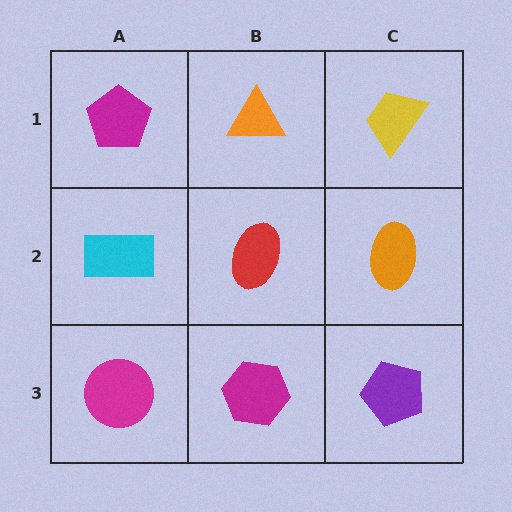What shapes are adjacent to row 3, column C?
An orange ellipse (row 2, column C), a magenta hexagon (row 3, column B).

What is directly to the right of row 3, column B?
A purple pentagon.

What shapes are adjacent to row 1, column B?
A red ellipse (row 2, column B), a magenta pentagon (row 1, column A), a yellow trapezoid (row 1, column C).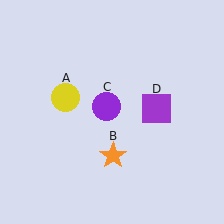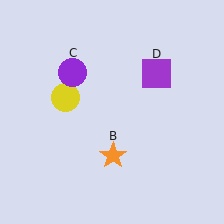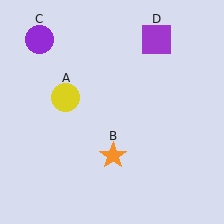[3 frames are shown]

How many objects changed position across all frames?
2 objects changed position: purple circle (object C), purple square (object D).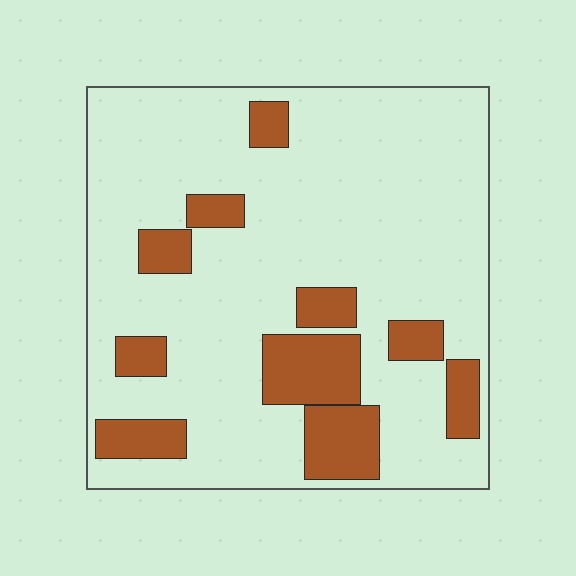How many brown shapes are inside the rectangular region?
10.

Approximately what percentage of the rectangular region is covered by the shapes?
Approximately 20%.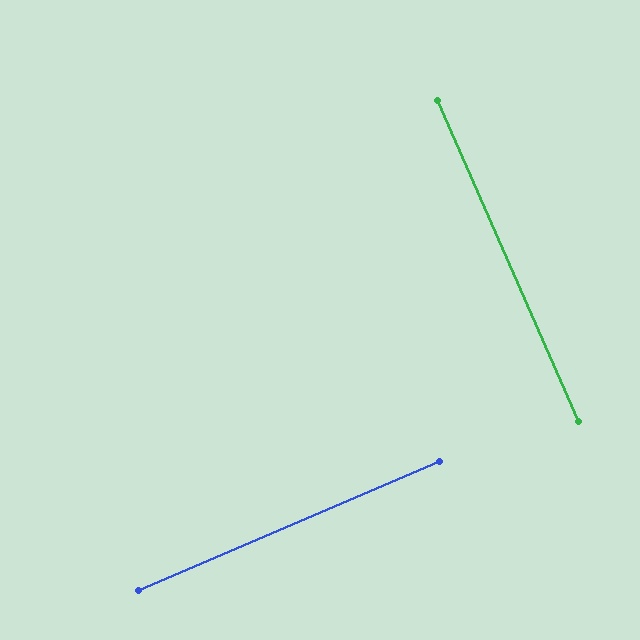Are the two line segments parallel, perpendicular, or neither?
Perpendicular — they meet at approximately 89°.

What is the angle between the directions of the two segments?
Approximately 89 degrees.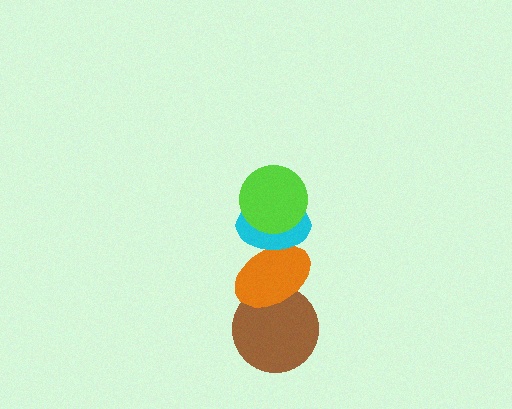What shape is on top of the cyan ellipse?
The lime circle is on top of the cyan ellipse.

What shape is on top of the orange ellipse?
The cyan ellipse is on top of the orange ellipse.